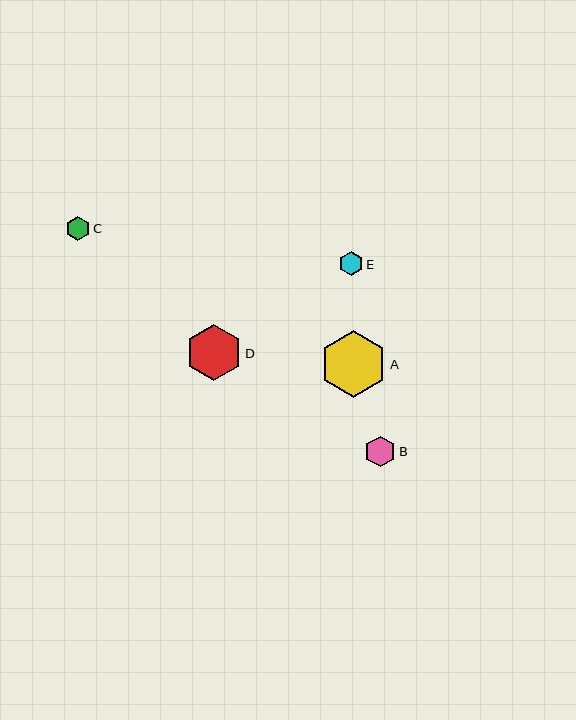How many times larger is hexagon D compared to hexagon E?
Hexagon D is approximately 2.3 times the size of hexagon E.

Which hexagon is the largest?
Hexagon A is the largest with a size of approximately 67 pixels.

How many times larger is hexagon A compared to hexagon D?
Hexagon A is approximately 1.2 times the size of hexagon D.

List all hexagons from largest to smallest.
From largest to smallest: A, D, B, E, C.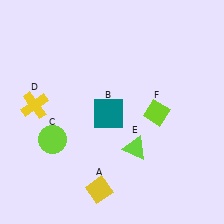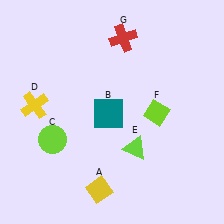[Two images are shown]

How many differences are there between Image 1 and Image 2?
There is 1 difference between the two images.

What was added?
A red cross (G) was added in Image 2.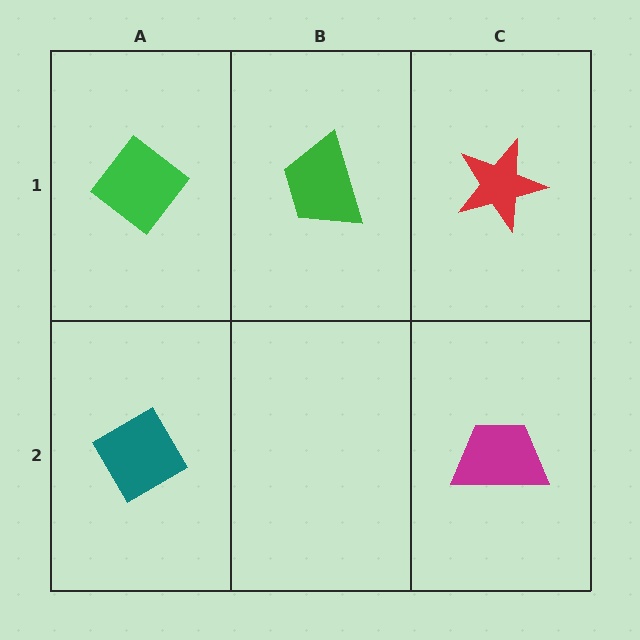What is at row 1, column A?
A green diamond.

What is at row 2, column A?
A teal diamond.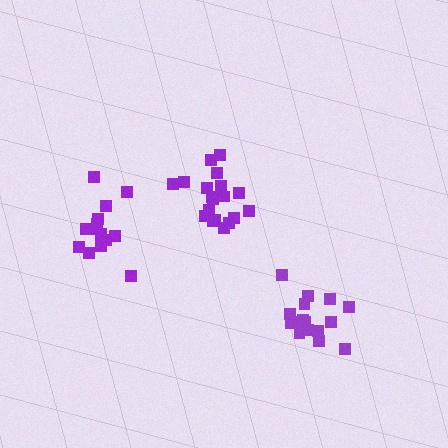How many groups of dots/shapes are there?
There are 3 groups.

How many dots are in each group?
Group 1: 19 dots, Group 2: 16 dots, Group 3: 14 dots (49 total).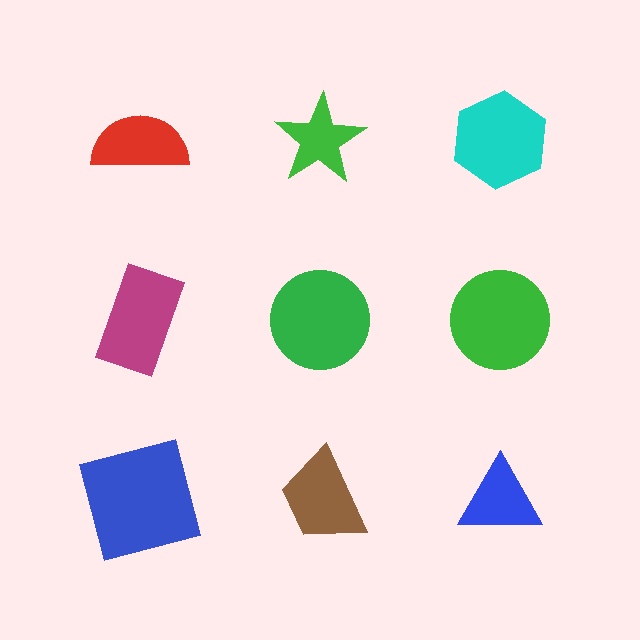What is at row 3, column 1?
A blue square.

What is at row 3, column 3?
A blue triangle.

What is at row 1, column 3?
A cyan hexagon.